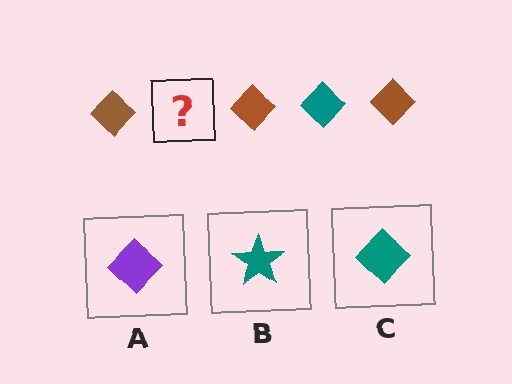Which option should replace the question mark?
Option C.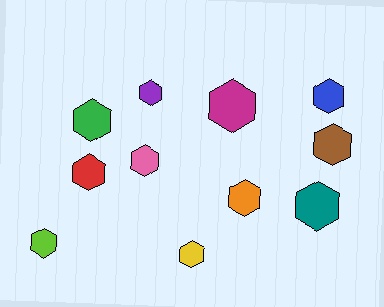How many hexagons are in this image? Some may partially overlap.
There are 11 hexagons.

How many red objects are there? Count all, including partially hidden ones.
There is 1 red object.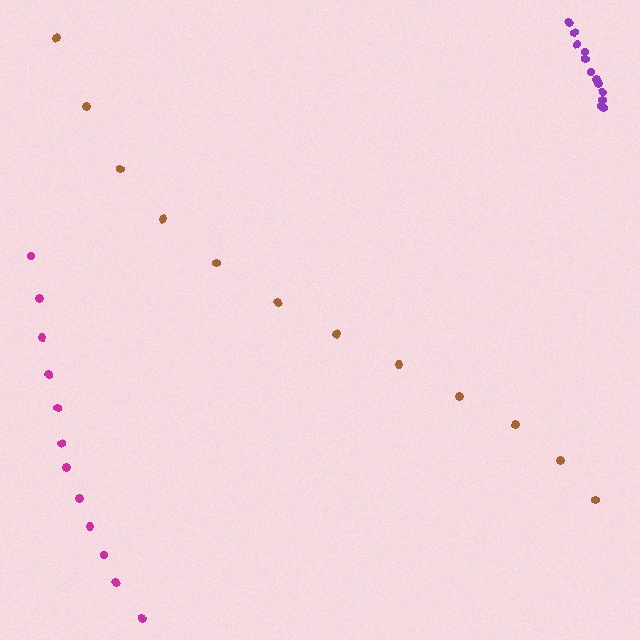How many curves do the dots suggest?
There are 3 distinct paths.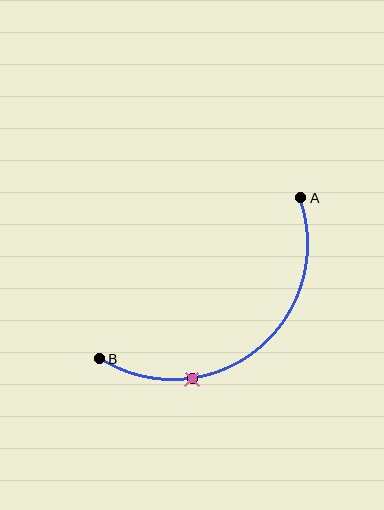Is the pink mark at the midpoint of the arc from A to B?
No. The pink mark lies on the arc but is closer to endpoint B. The arc midpoint would be at the point on the curve equidistant along the arc from both A and B.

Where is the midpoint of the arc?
The arc midpoint is the point on the curve farthest from the straight line joining A and B. It sits below and to the right of that line.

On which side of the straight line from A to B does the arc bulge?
The arc bulges below and to the right of the straight line connecting A and B.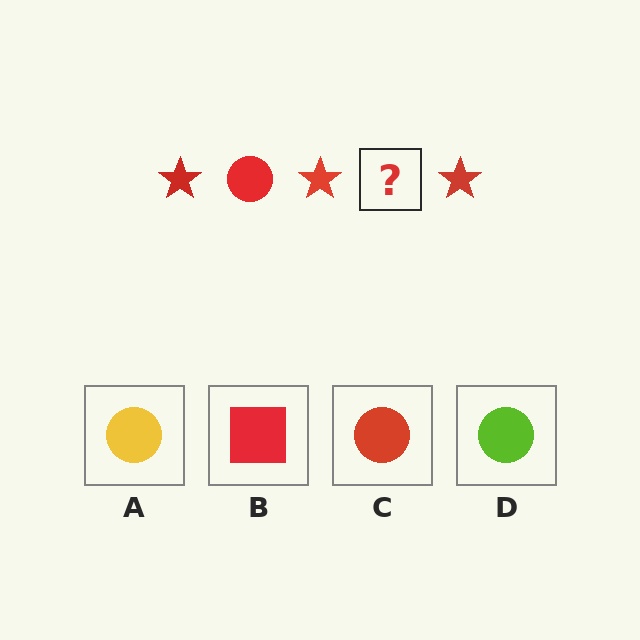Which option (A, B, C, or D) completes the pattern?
C.